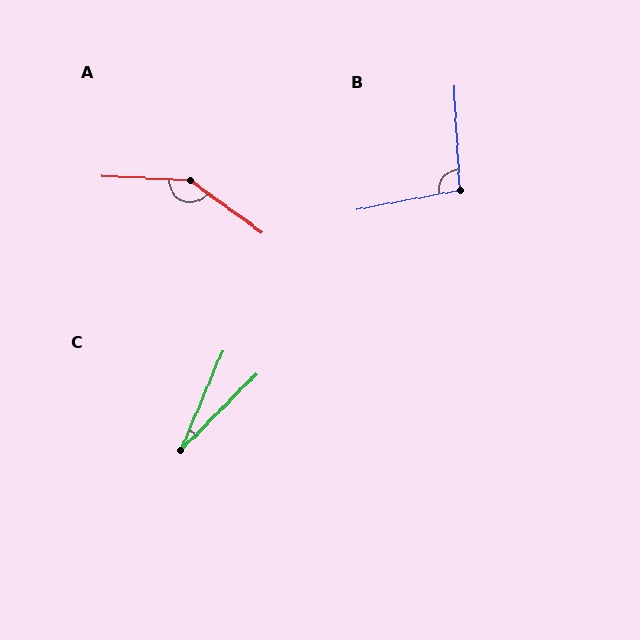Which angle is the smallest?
C, at approximately 22 degrees.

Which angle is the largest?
A, at approximately 147 degrees.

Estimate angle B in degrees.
Approximately 98 degrees.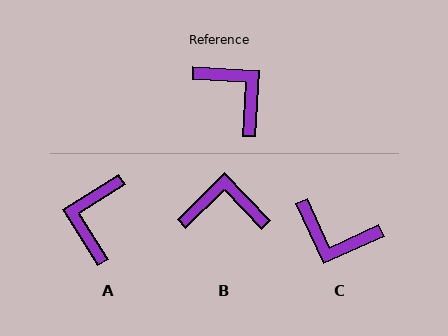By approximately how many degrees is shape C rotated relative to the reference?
Approximately 152 degrees clockwise.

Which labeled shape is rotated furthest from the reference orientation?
C, about 152 degrees away.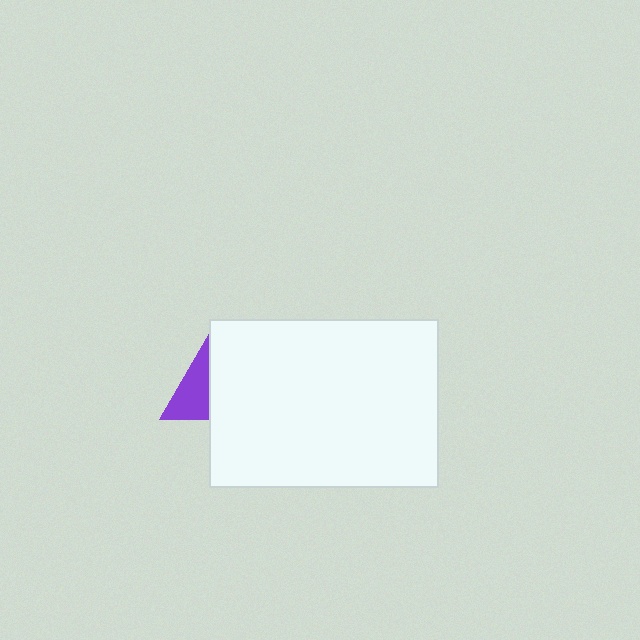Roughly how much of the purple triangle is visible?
A small part of it is visible (roughly 37%).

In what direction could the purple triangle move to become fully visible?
The purple triangle could move left. That would shift it out from behind the white rectangle entirely.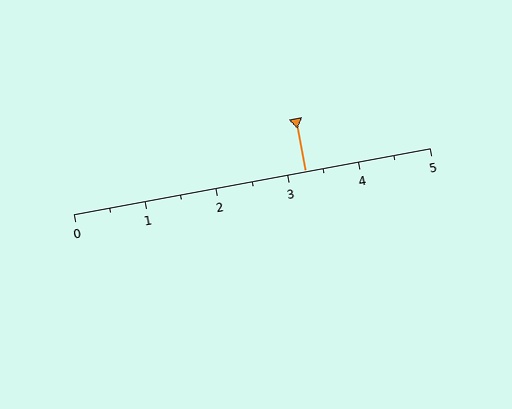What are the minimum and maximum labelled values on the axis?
The axis runs from 0 to 5.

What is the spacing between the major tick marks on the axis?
The major ticks are spaced 1 apart.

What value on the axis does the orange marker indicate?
The marker indicates approximately 3.2.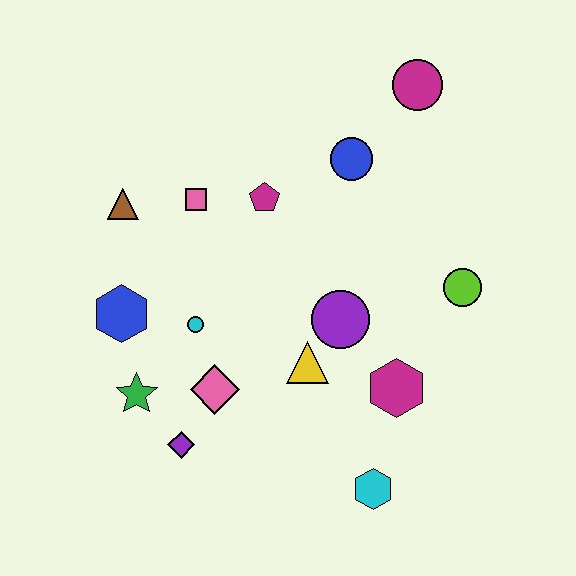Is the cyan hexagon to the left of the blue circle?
No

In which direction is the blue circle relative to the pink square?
The blue circle is to the right of the pink square.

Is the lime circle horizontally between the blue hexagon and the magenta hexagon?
No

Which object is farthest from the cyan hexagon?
The magenta circle is farthest from the cyan hexagon.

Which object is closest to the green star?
The purple diamond is closest to the green star.